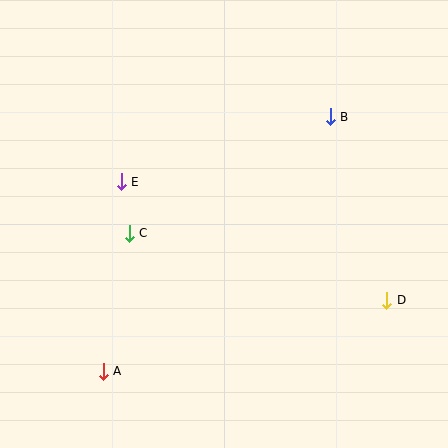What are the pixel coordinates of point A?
Point A is at (103, 371).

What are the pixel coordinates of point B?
Point B is at (330, 117).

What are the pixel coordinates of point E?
Point E is at (121, 182).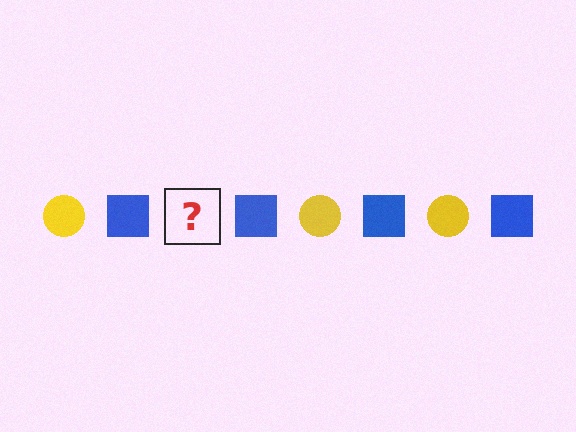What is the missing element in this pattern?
The missing element is a yellow circle.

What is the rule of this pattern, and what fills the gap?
The rule is that the pattern alternates between yellow circle and blue square. The gap should be filled with a yellow circle.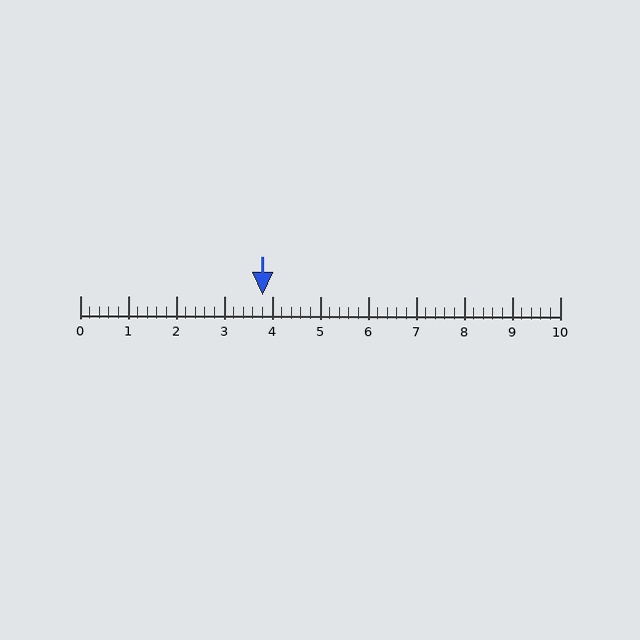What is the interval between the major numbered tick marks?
The major tick marks are spaced 1 units apart.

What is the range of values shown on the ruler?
The ruler shows values from 0 to 10.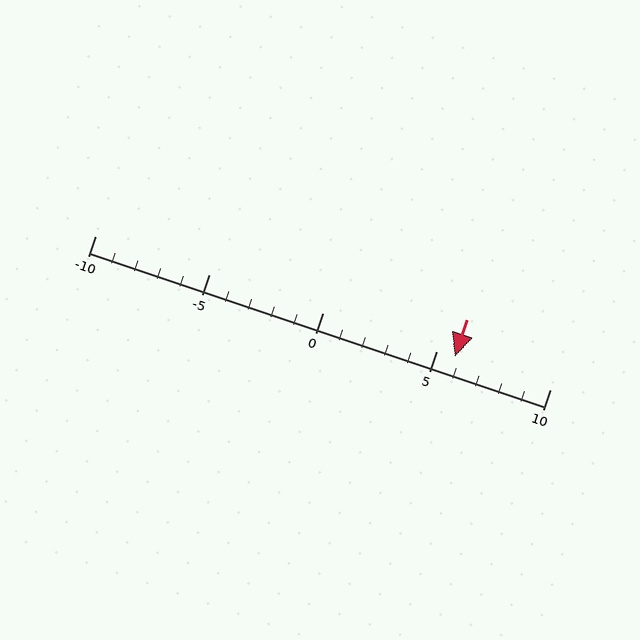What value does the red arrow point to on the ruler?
The red arrow points to approximately 6.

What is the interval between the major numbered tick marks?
The major tick marks are spaced 5 units apart.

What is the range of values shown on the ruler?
The ruler shows values from -10 to 10.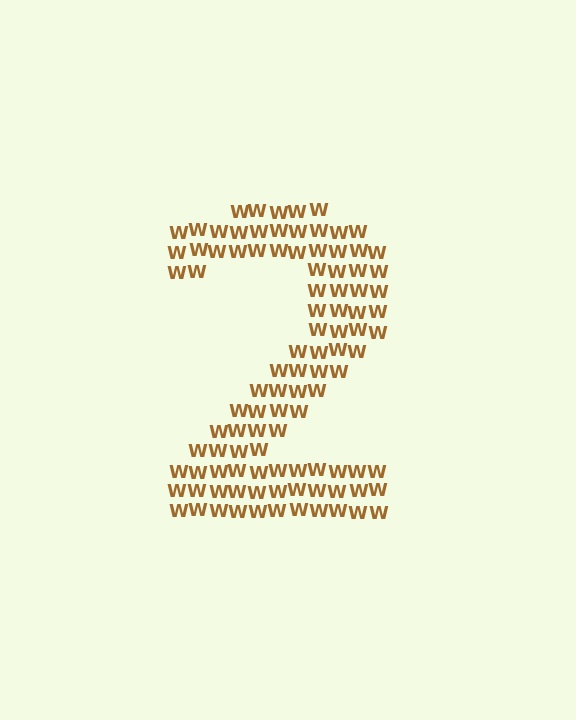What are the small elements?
The small elements are letter W's.